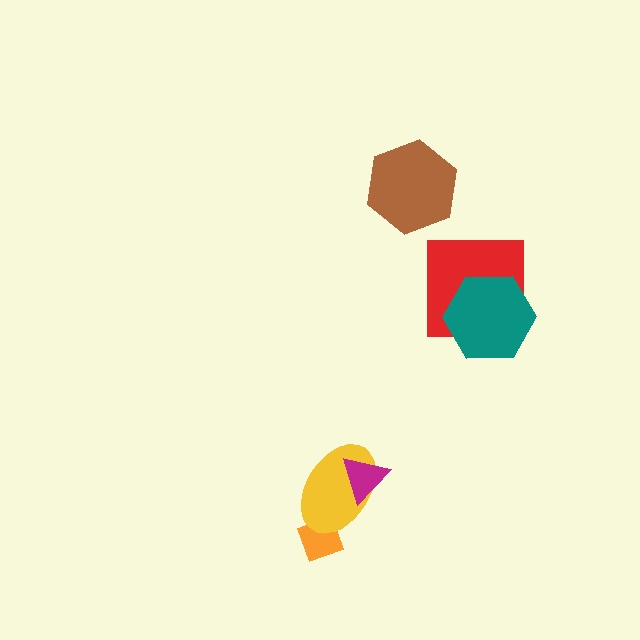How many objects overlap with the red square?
1 object overlaps with the red square.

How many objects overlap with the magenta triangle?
1 object overlaps with the magenta triangle.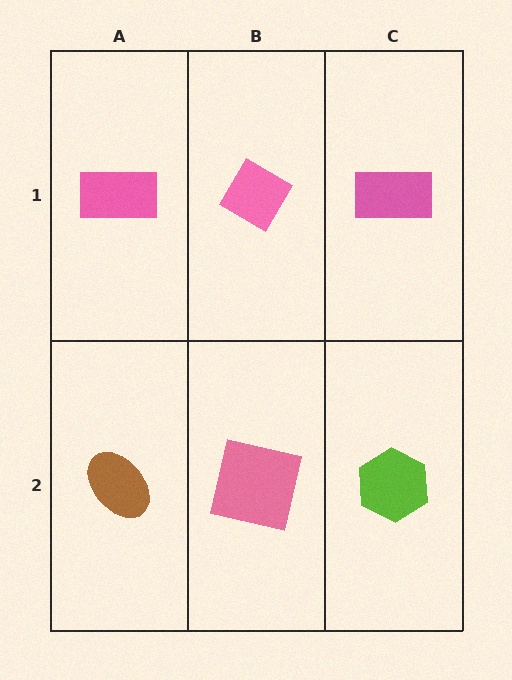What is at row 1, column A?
A pink rectangle.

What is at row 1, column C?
A pink rectangle.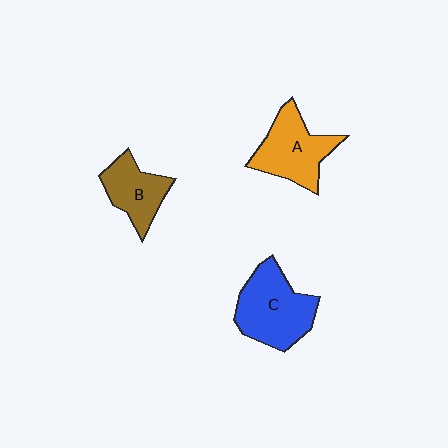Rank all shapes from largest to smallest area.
From largest to smallest: C (blue), A (orange), B (brown).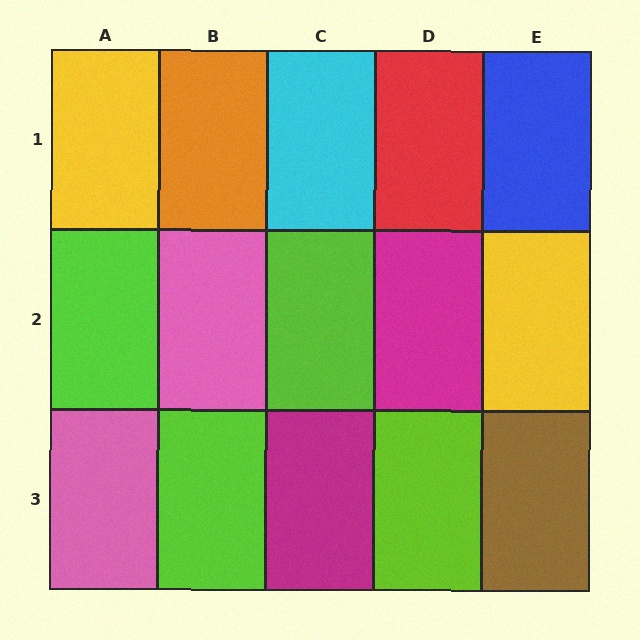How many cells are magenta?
2 cells are magenta.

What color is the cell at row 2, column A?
Lime.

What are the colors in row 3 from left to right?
Pink, lime, magenta, lime, brown.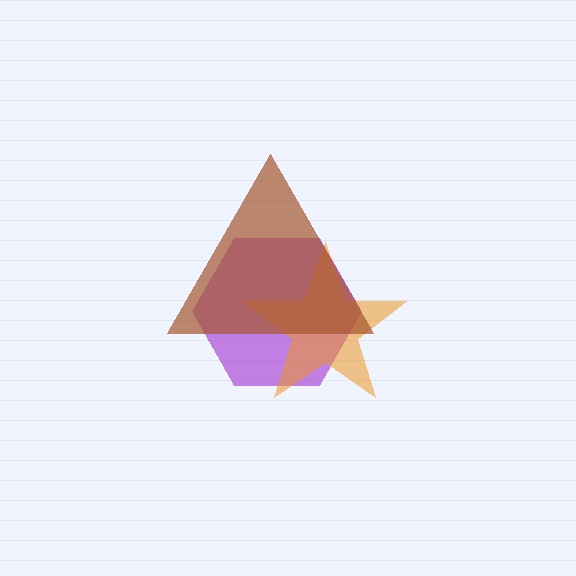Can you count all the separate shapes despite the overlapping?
Yes, there are 3 separate shapes.